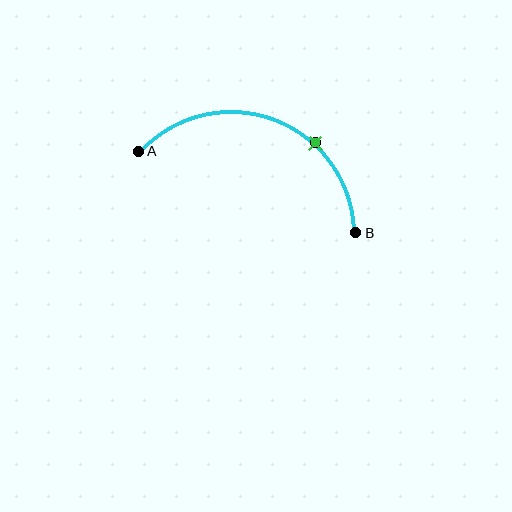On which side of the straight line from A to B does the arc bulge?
The arc bulges above the straight line connecting A and B.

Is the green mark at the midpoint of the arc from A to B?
No. The green mark lies on the arc but is closer to endpoint B. The arc midpoint would be at the point on the curve equidistant along the arc from both A and B.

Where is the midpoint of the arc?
The arc midpoint is the point on the curve farthest from the straight line joining A and B. It sits above that line.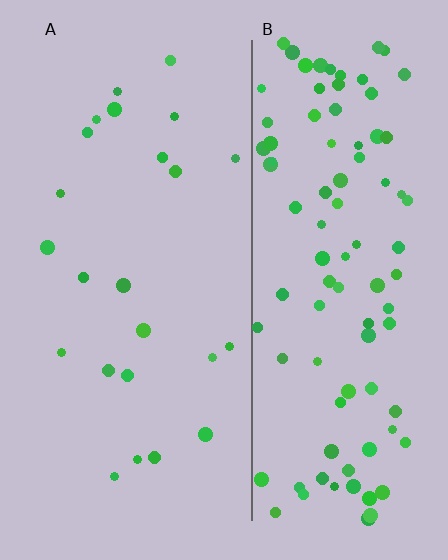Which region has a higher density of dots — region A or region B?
B (the right).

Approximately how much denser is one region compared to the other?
Approximately 4.2× — region B over region A.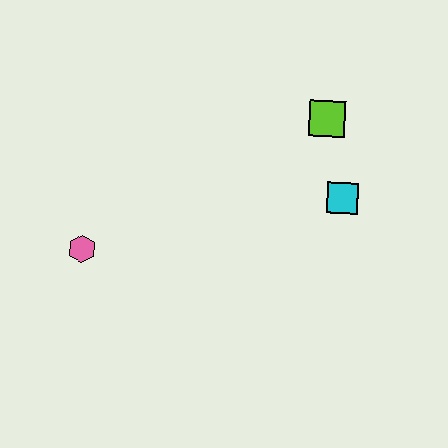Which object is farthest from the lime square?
The pink hexagon is farthest from the lime square.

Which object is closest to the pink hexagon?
The cyan square is closest to the pink hexagon.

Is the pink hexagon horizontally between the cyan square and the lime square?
No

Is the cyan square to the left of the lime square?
No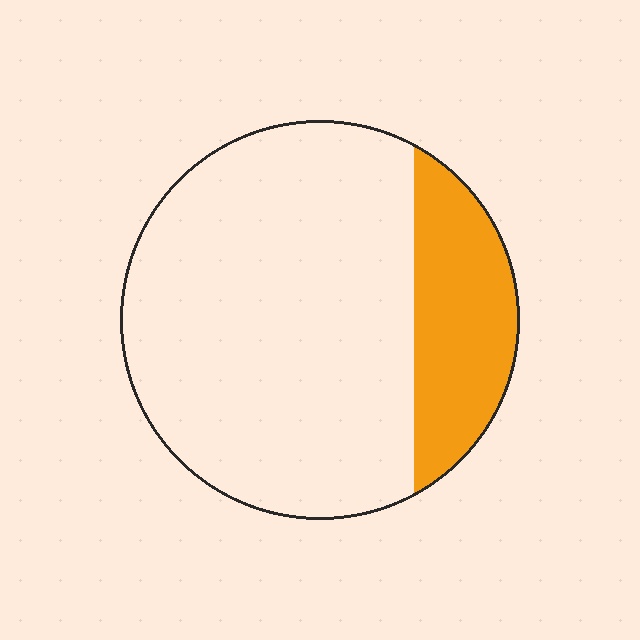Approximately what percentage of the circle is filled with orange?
Approximately 20%.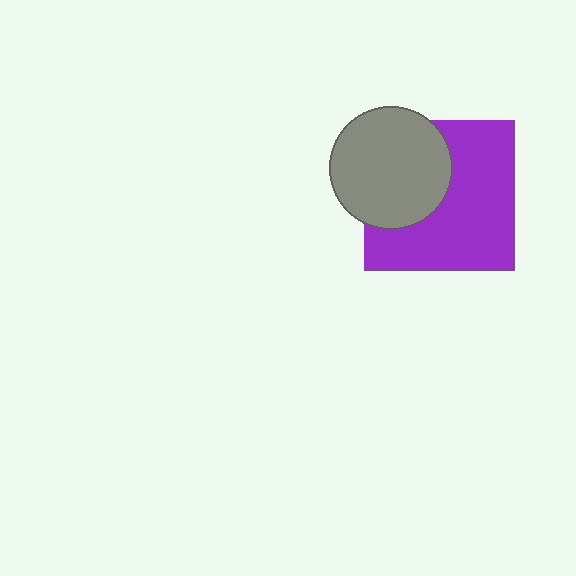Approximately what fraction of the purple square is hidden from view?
Roughly 37% of the purple square is hidden behind the gray circle.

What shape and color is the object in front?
The object in front is a gray circle.